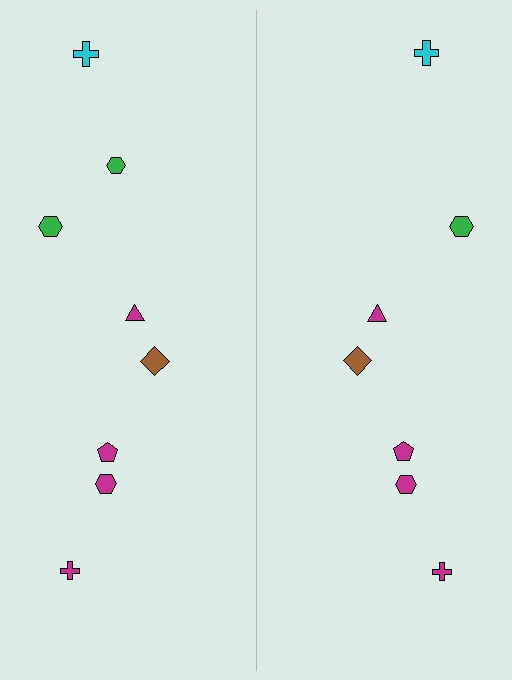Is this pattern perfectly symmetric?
No, the pattern is not perfectly symmetric. A green hexagon is missing from the right side.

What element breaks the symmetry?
A green hexagon is missing from the right side.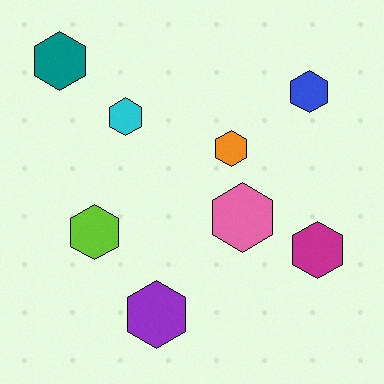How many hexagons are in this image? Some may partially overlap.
There are 8 hexagons.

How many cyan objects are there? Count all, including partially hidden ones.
There is 1 cyan object.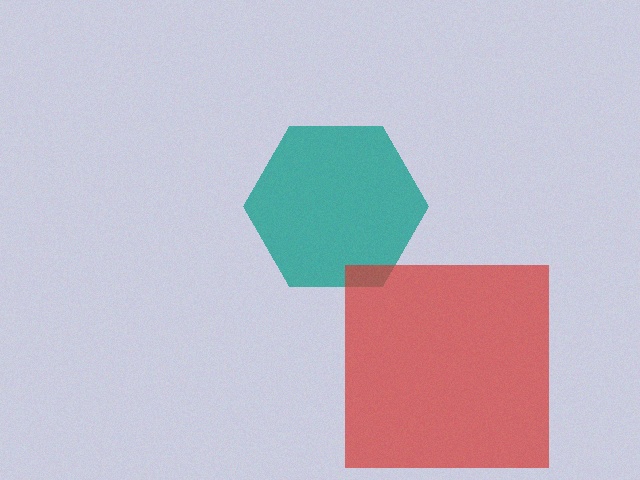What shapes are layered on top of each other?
The layered shapes are: a teal hexagon, a red square.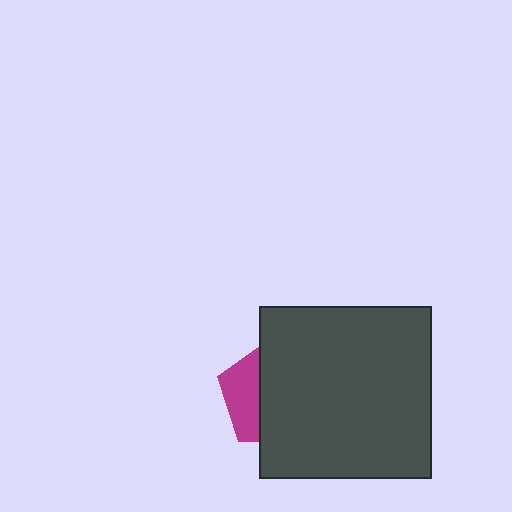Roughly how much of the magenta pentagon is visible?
A small part of it is visible (roughly 33%).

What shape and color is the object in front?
The object in front is a dark gray square.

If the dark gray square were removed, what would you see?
You would see the complete magenta pentagon.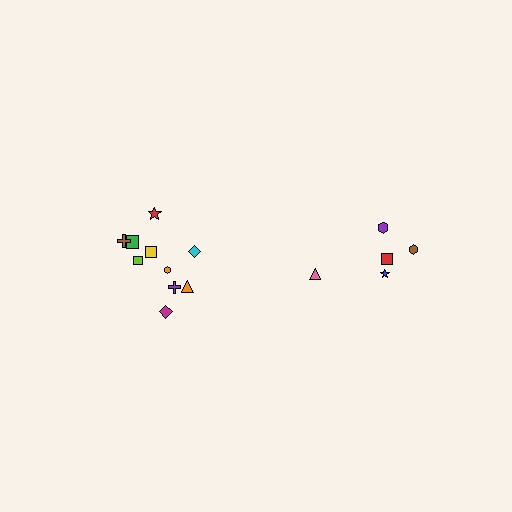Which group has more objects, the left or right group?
The left group.